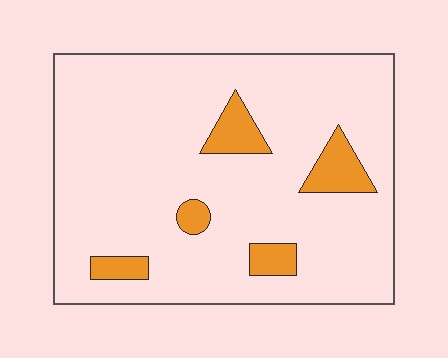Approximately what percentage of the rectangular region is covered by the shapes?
Approximately 10%.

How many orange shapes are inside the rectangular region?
5.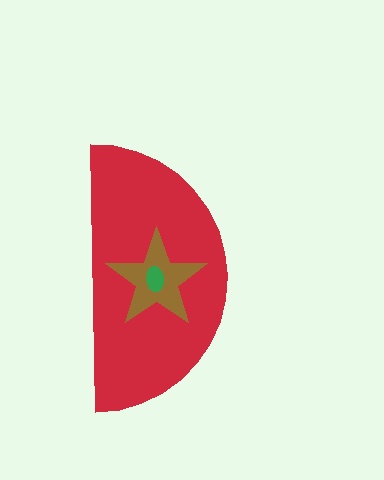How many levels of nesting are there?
3.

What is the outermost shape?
The red semicircle.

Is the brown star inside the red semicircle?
Yes.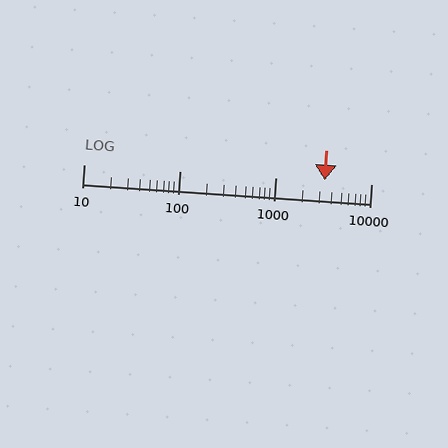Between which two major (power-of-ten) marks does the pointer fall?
The pointer is between 1000 and 10000.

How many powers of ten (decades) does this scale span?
The scale spans 3 decades, from 10 to 10000.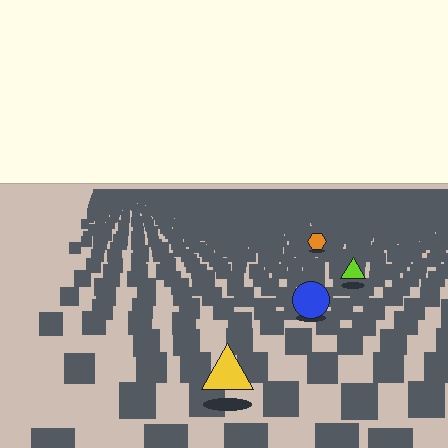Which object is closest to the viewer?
The yellow triangle is closest. The texture marks near it are larger and more spread out.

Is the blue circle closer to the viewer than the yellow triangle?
No. The yellow triangle is closer — you can tell from the texture gradient: the ground texture is coarser near it.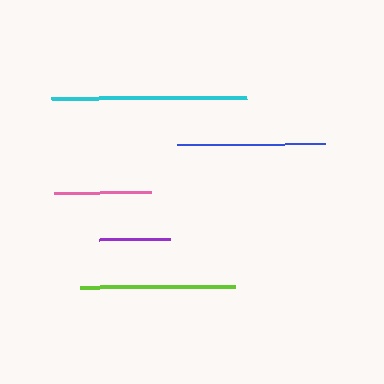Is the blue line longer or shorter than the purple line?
The blue line is longer than the purple line.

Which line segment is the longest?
The cyan line is the longest at approximately 195 pixels.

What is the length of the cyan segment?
The cyan segment is approximately 195 pixels long.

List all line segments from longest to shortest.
From longest to shortest: cyan, lime, blue, pink, purple.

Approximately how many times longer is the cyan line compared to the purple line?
The cyan line is approximately 2.7 times the length of the purple line.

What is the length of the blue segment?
The blue segment is approximately 148 pixels long.